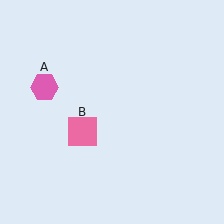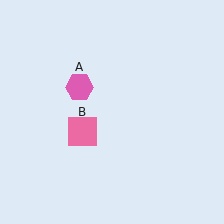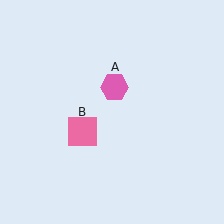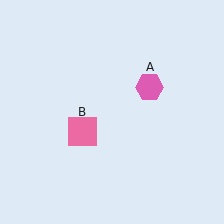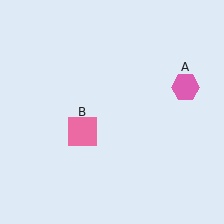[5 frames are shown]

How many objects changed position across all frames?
1 object changed position: pink hexagon (object A).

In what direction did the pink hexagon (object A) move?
The pink hexagon (object A) moved right.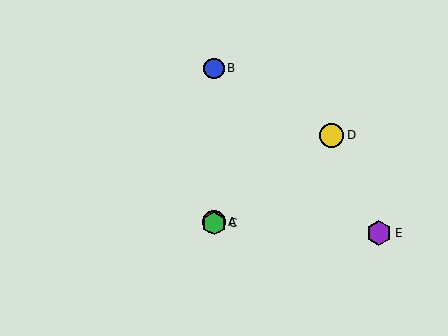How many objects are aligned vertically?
3 objects (A, B, C) are aligned vertically.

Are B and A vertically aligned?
Yes, both are at x≈214.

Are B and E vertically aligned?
No, B is at x≈214 and E is at x≈379.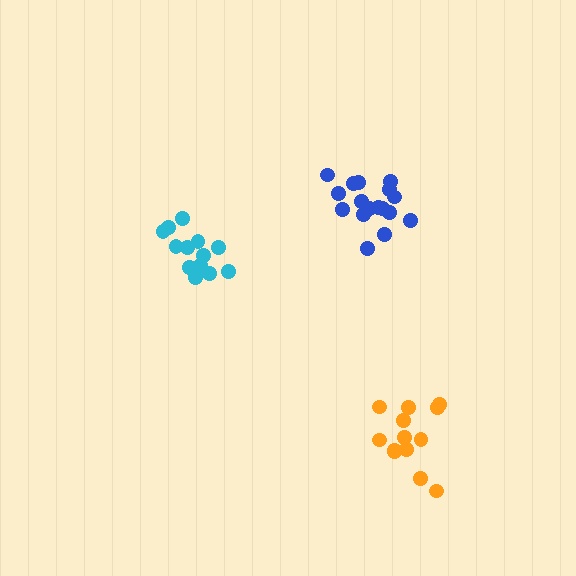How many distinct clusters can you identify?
There are 3 distinct clusters.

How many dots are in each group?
Group 1: 13 dots, Group 2: 17 dots, Group 3: 13 dots (43 total).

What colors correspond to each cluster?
The clusters are colored: orange, blue, cyan.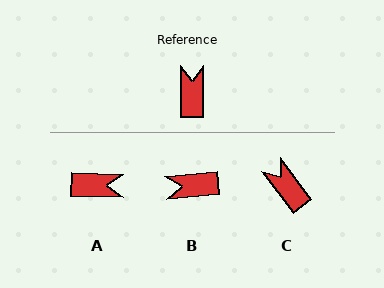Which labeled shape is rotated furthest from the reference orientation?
B, about 96 degrees away.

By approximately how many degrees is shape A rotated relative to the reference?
Approximately 91 degrees clockwise.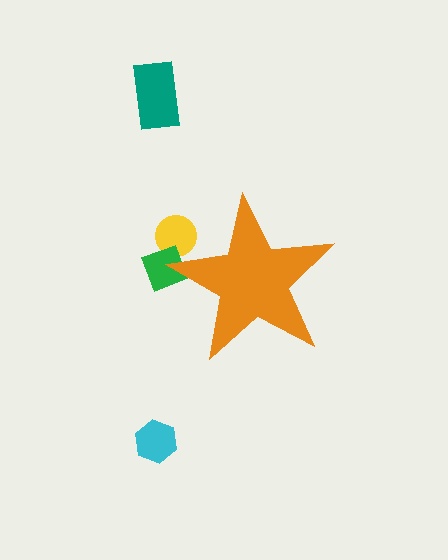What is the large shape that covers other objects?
An orange star.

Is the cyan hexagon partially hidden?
No, the cyan hexagon is fully visible.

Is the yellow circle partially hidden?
Yes, the yellow circle is partially hidden behind the orange star.